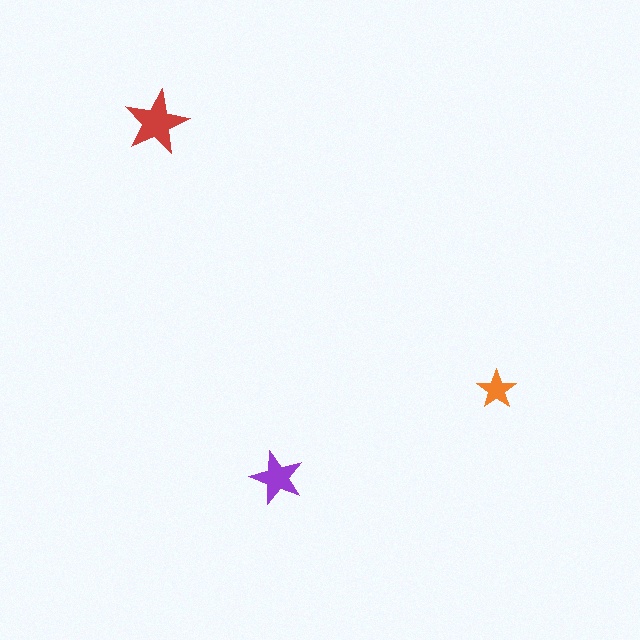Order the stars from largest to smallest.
the red one, the purple one, the orange one.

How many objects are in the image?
There are 3 objects in the image.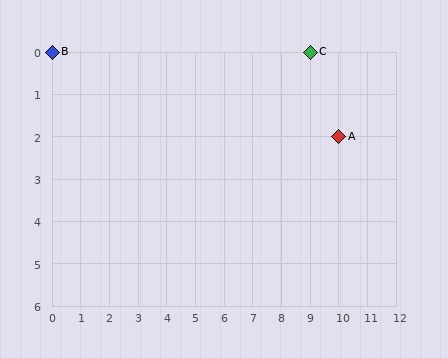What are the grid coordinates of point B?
Point B is at grid coordinates (0, 0).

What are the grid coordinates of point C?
Point C is at grid coordinates (9, 0).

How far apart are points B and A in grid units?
Points B and A are 10 columns and 2 rows apart (about 10.2 grid units diagonally).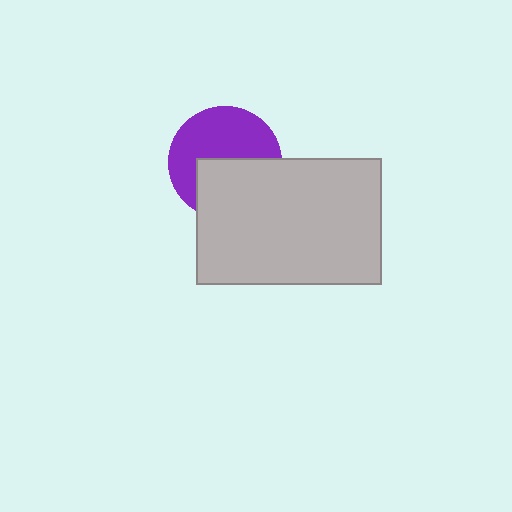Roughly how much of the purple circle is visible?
About half of it is visible (roughly 55%).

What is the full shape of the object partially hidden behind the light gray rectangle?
The partially hidden object is a purple circle.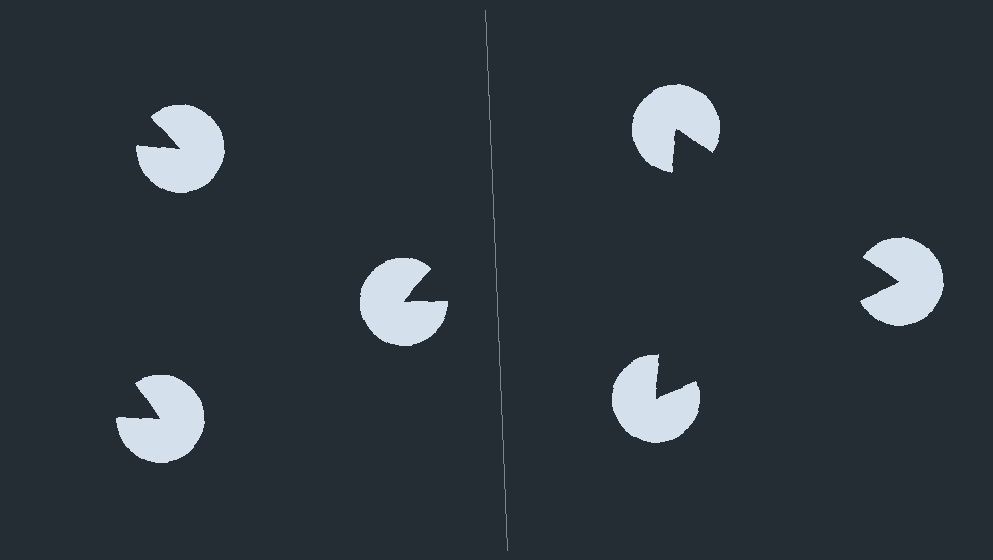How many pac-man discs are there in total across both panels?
6 — 3 on each side.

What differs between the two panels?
The pac-man discs are positioned identically on both sides; only the wedge orientations differ. On the right they align to a triangle; on the left they are misaligned.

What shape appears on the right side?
An illusory triangle.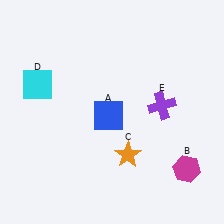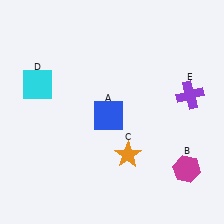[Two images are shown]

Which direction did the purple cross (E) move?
The purple cross (E) moved right.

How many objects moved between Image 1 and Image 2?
1 object moved between the two images.